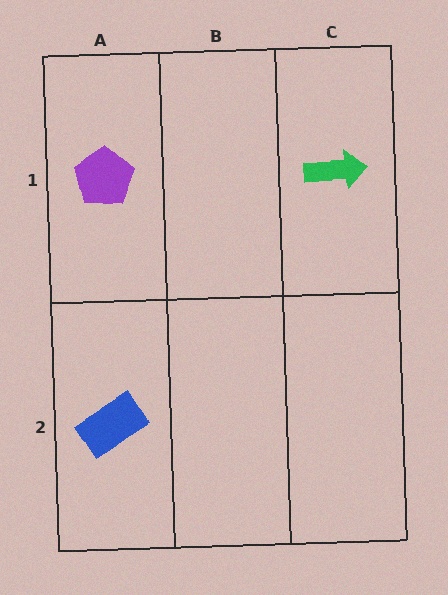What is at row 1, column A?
A purple pentagon.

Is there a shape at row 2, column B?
No, that cell is empty.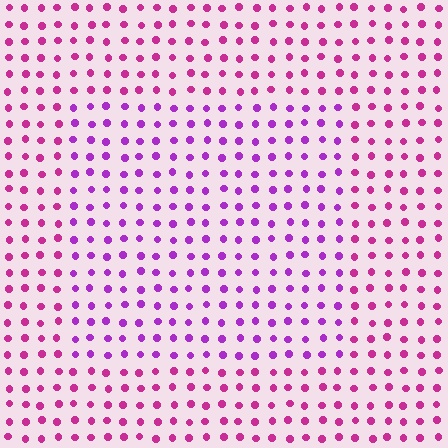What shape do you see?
I see a rectangle.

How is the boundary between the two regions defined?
The boundary is defined purely by a slight shift in hue (about 31 degrees). Spacing, size, and orientation are identical on both sides.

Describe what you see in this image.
The image is filled with small magenta elements in a uniform arrangement. A rectangle-shaped region is visible where the elements are tinted to a slightly different hue, forming a subtle color boundary.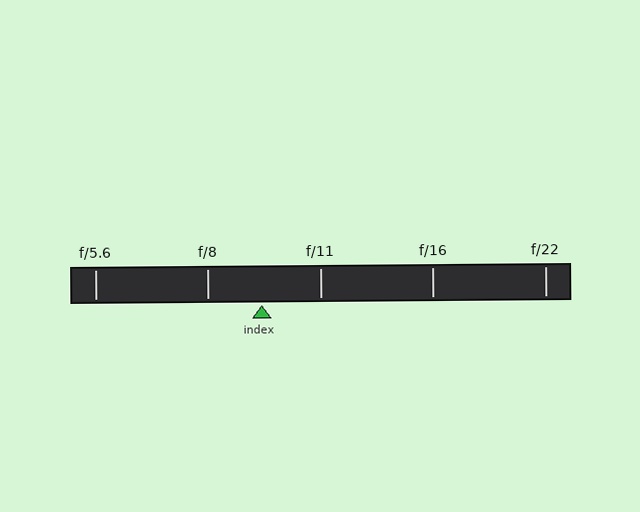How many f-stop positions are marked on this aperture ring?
There are 5 f-stop positions marked.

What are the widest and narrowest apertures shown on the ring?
The widest aperture shown is f/5.6 and the narrowest is f/22.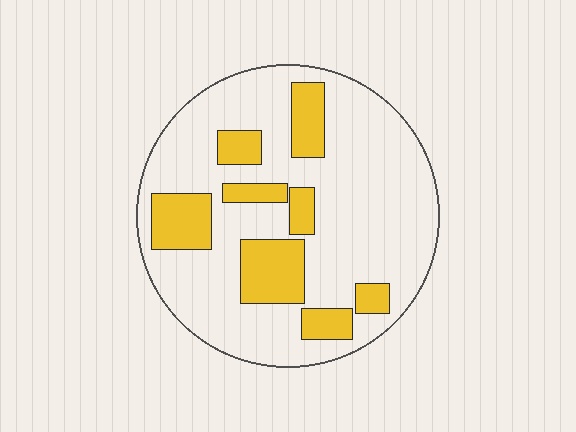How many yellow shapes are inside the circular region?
8.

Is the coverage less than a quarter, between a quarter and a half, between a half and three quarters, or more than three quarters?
Less than a quarter.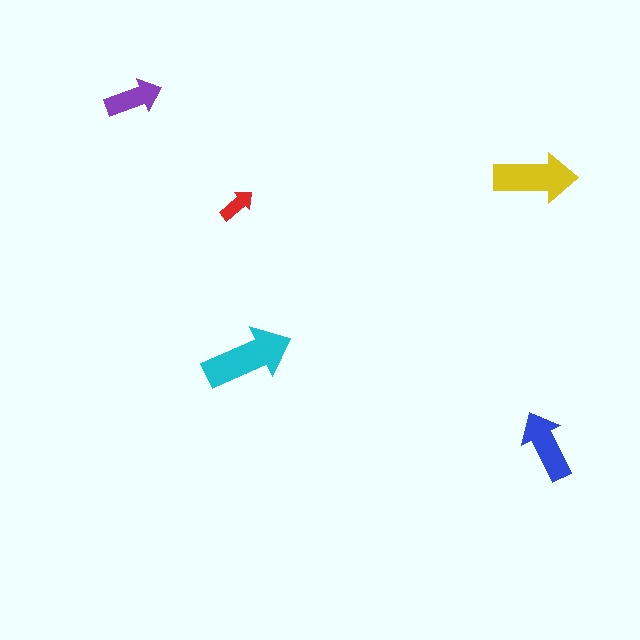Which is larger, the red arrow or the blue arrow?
The blue one.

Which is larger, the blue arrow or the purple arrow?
The blue one.